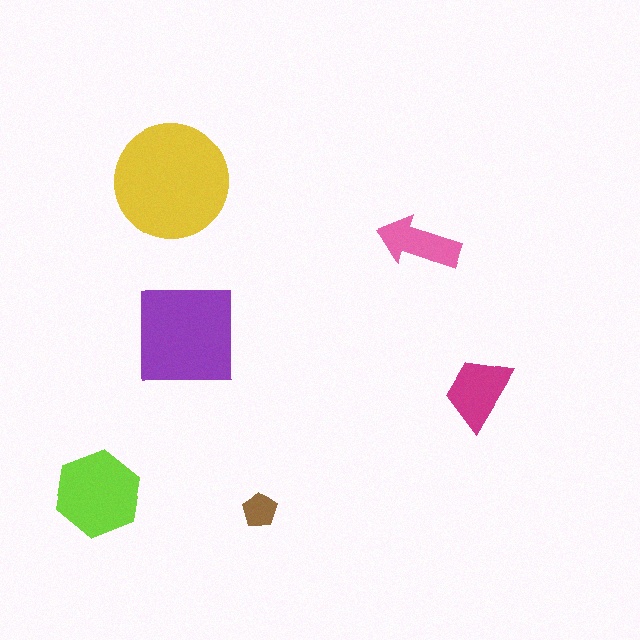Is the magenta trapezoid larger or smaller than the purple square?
Smaller.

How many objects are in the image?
There are 6 objects in the image.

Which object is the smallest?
The brown pentagon.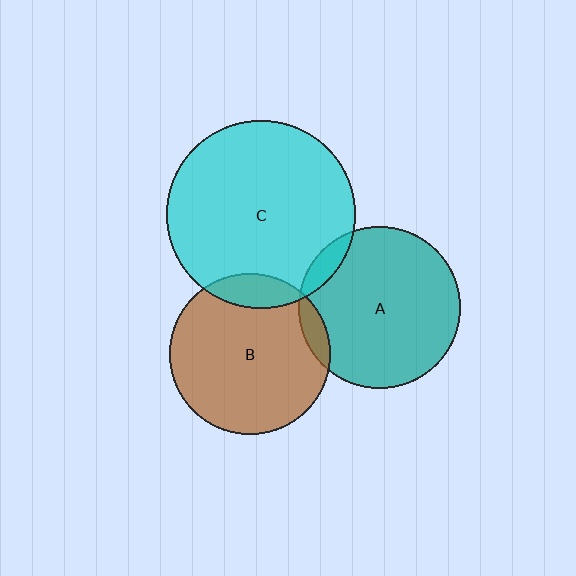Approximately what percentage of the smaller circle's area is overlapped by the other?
Approximately 5%.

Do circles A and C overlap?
Yes.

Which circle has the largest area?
Circle C (cyan).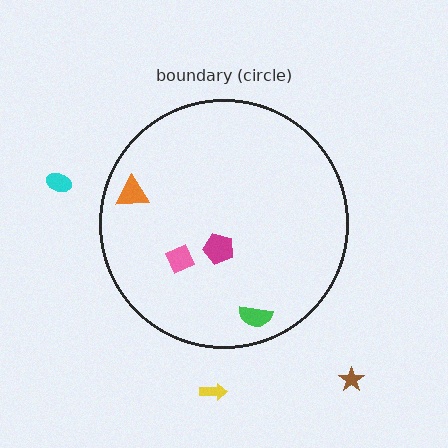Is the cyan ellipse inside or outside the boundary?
Outside.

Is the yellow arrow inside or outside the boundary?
Outside.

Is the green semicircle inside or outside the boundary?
Inside.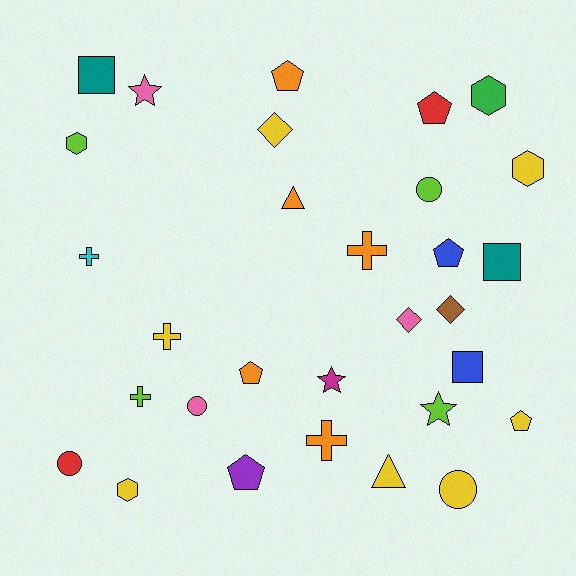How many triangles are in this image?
There are 2 triangles.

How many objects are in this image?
There are 30 objects.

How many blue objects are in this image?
There are 2 blue objects.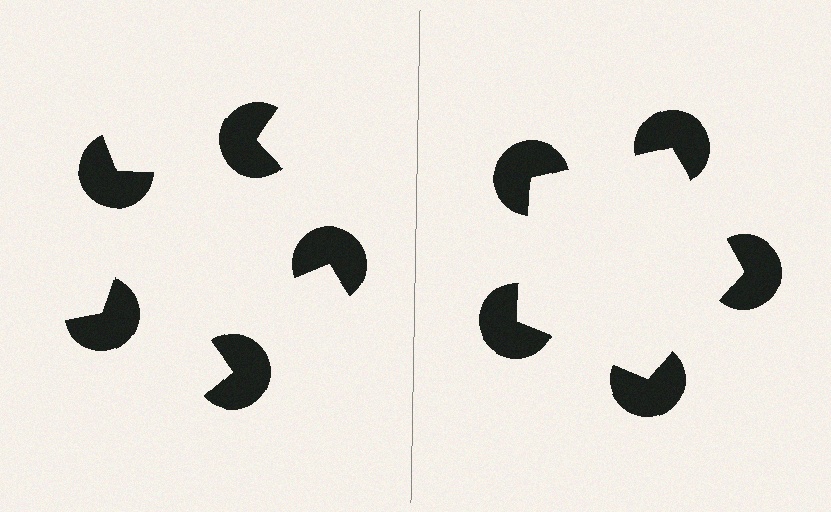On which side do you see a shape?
An illusory pentagon appears on the right side. On the left side the wedge cuts are rotated, so no coherent shape forms.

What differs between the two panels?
The pac-man discs are positioned identically on both sides; only the wedge orientations differ. On the right they align to a pentagon; on the left they are misaligned.